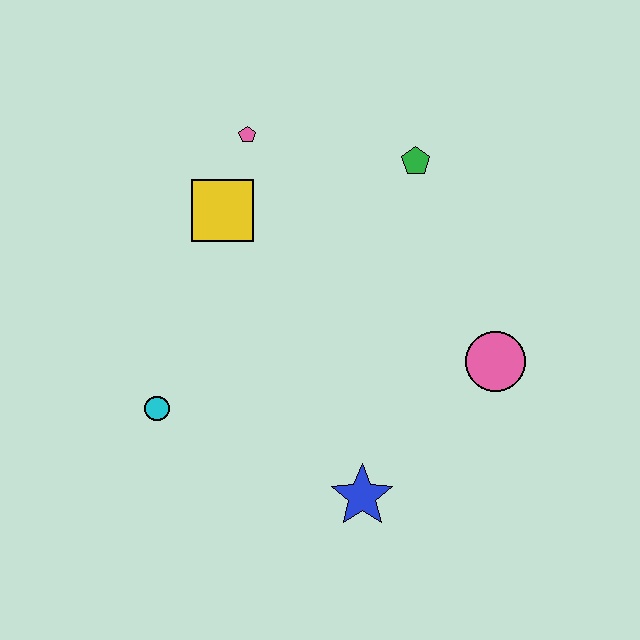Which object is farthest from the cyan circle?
The green pentagon is farthest from the cyan circle.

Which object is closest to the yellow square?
The pink pentagon is closest to the yellow square.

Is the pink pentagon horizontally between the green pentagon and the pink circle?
No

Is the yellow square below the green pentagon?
Yes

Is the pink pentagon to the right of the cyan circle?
Yes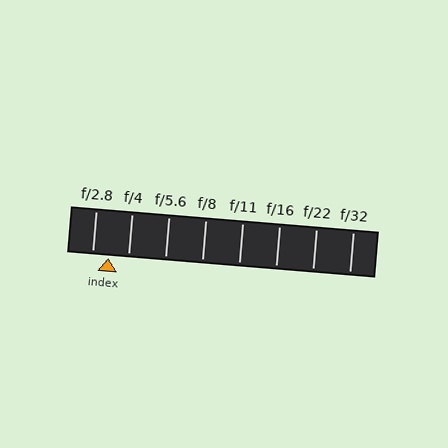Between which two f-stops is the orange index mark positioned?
The index mark is between f/2.8 and f/4.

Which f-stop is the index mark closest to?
The index mark is closest to f/2.8.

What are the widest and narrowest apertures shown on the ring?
The widest aperture shown is f/2.8 and the narrowest is f/32.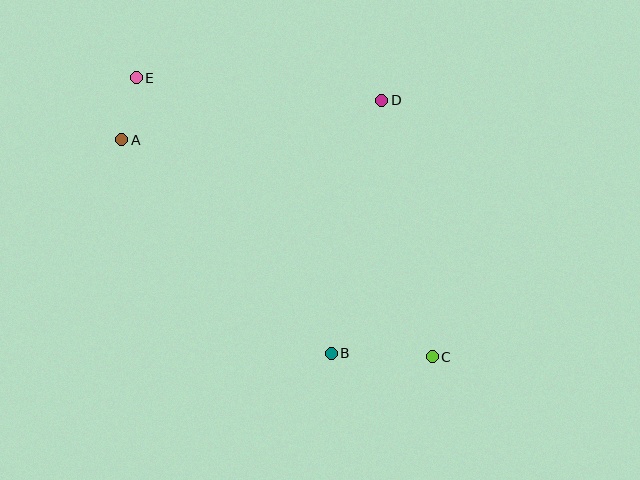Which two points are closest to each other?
Points A and E are closest to each other.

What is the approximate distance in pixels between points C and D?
The distance between C and D is approximately 261 pixels.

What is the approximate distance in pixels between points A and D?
The distance between A and D is approximately 263 pixels.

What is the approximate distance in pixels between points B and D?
The distance between B and D is approximately 258 pixels.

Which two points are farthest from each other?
Points C and E are farthest from each other.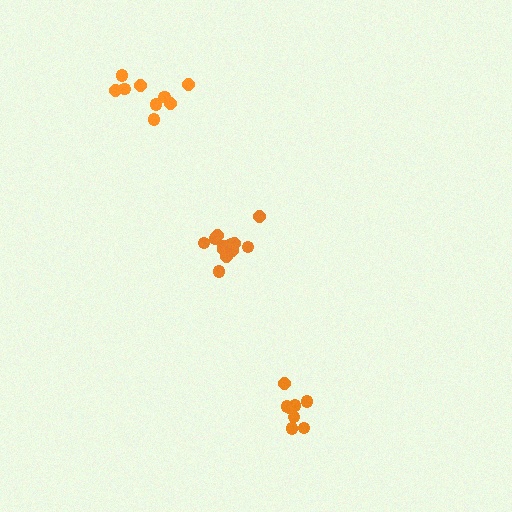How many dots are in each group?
Group 1: 12 dots, Group 2: 8 dots, Group 3: 9 dots (29 total).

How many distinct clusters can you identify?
There are 3 distinct clusters.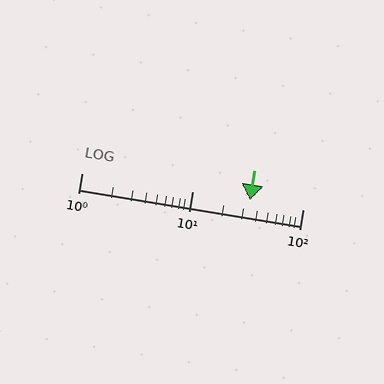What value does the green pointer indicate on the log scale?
The pointer indicates approximately 33.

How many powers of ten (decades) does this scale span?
The scale spans 2 decades, from 1 to 100.